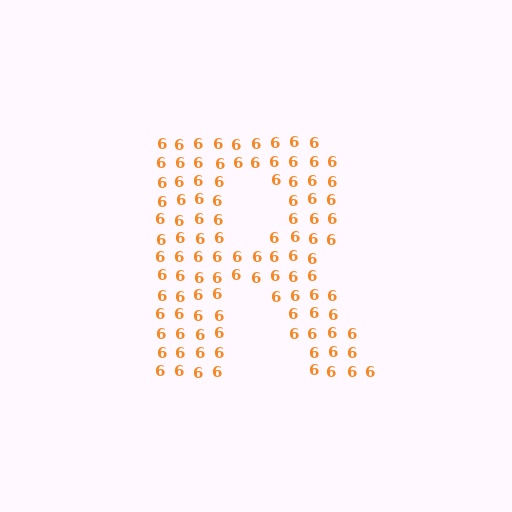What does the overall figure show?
The overall figure shows the letter R.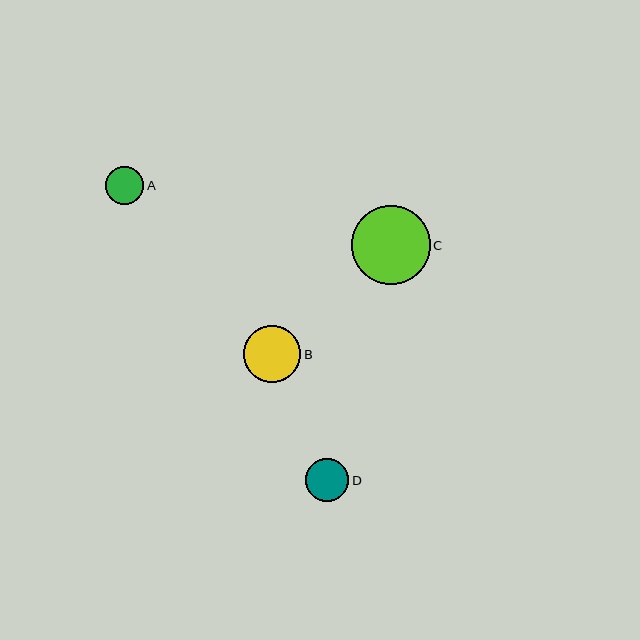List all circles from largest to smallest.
From largest to smallest: C, B, D, A.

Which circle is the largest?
Circle C is the largest with a size of approximately 79 pixels.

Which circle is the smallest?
Circle A is the smallest with a size of approximately 38 pixels.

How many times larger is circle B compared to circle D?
Circle B is approximately 1.3 times the size of circle D.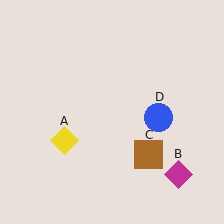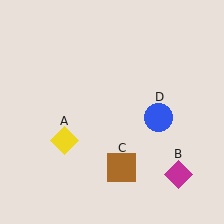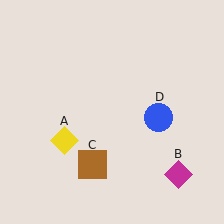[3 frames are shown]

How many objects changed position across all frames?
1 object changed position: brown square (object C).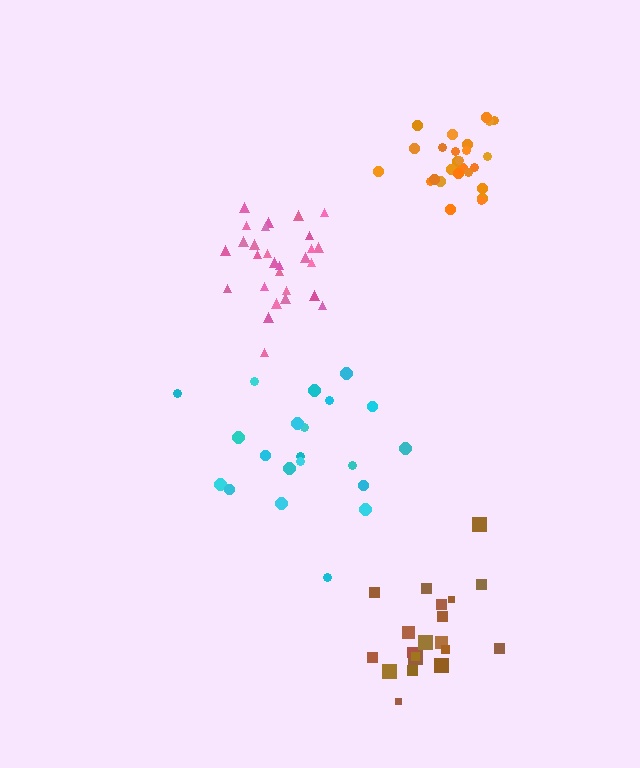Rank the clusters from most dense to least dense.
orange, pink, brown, cyan.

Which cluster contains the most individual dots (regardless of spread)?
Pink (28).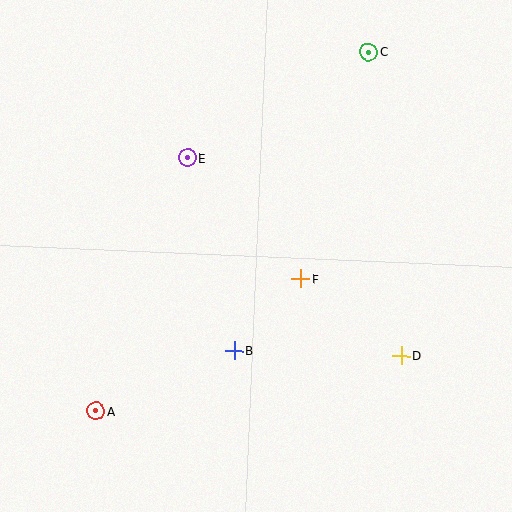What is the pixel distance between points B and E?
The distance between B and E is 199 pixels.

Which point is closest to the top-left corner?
Point E is closest to the top-left corner.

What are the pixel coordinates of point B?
Point B is at (234, 351).